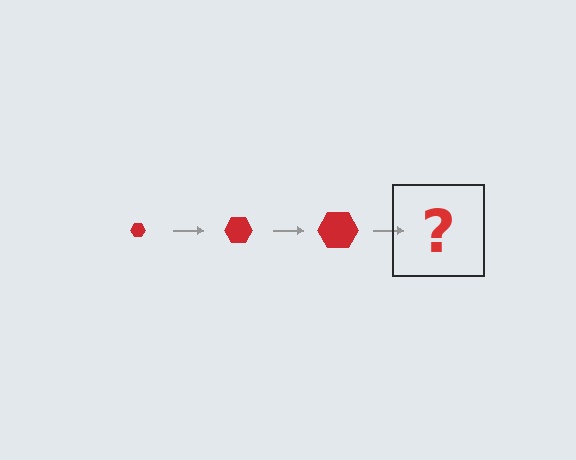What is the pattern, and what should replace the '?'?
The pattern is that the hexagon gets progressively larger each step. The '?' should be a red hexagon, larger than the previous one.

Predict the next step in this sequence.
The next step is a red hexagon, larger than the previous one.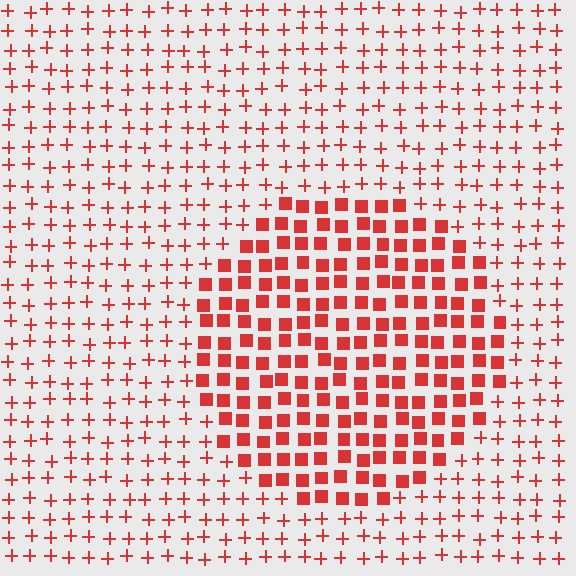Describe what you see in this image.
The image is filled with small red elements arranged in a uniform grid. A circle-shaped region contains squares, while the surrounding area contains plus signs. The boundary is defined purely by the change in element shape.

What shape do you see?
I see a circle.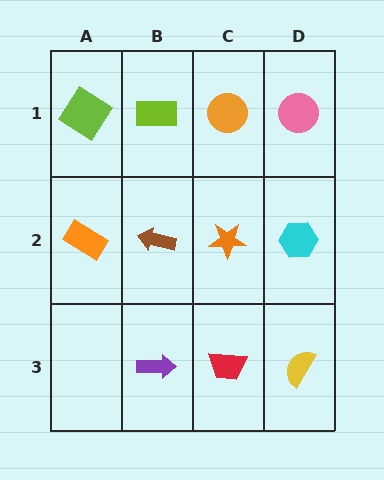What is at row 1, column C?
An orange circle.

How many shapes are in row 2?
4 shapes.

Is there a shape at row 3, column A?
No, that cell is empty.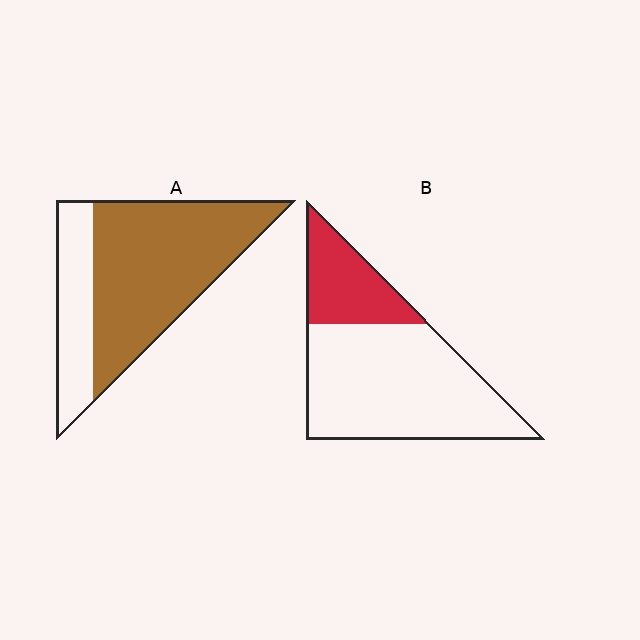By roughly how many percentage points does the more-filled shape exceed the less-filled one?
By roughly 45 percentage points (A over B).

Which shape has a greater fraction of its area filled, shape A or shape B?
Shape A.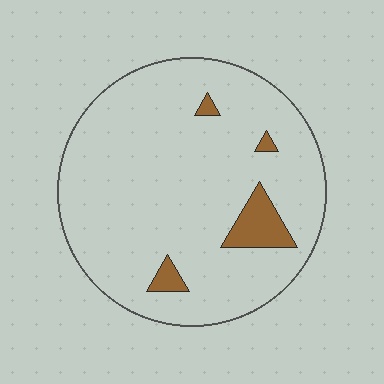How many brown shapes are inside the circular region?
4.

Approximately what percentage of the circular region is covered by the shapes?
Approximately 5%.